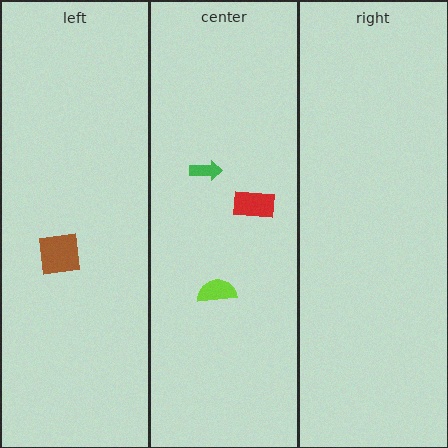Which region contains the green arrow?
The center region.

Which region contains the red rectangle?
The center region.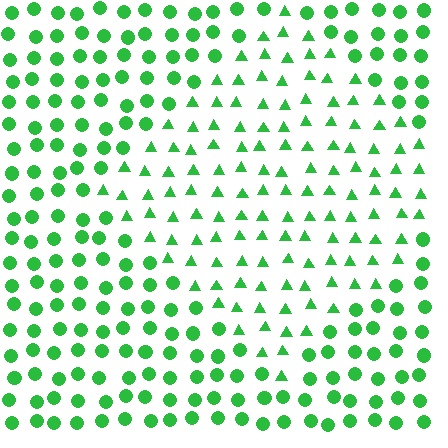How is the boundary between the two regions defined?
The boundary is defined by a change in element shape: triangles inside vs. circles outside. All elements share the same color and spacing.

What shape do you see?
I see a diamond.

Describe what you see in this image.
The image is filled with small green elements arranged in a uniform grid. A diamond-shaped region contains triangles, while the surrounding area contains circles. The boundary is defined purely by the change in element shape.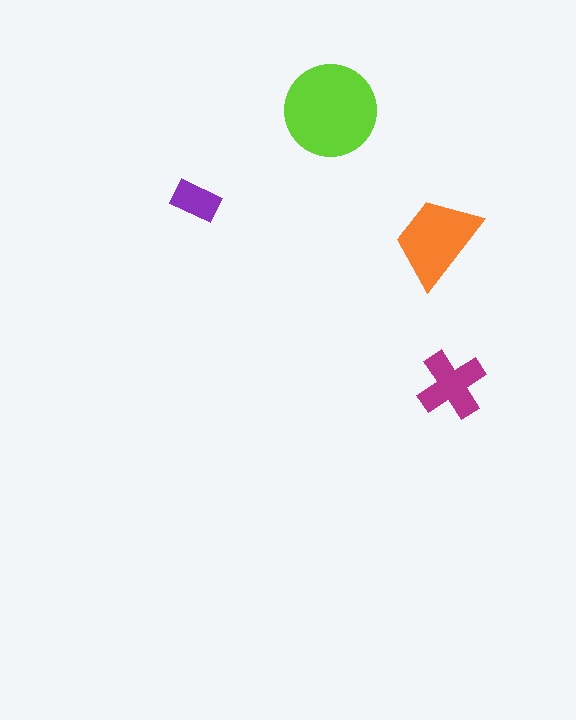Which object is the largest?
The lime circle.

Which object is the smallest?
The purple rectangle.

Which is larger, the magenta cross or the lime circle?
The lime circle.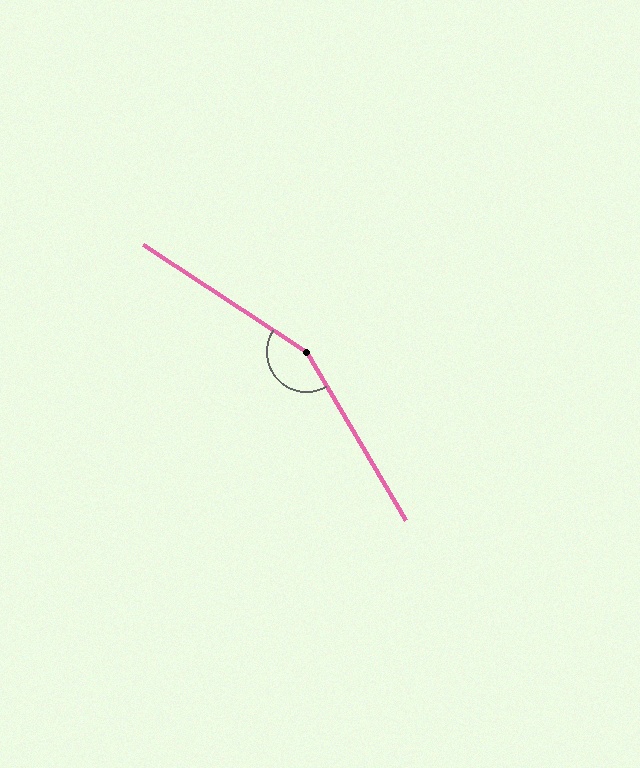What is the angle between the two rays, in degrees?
Approximately 154 degrees.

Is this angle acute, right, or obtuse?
It is obtuse.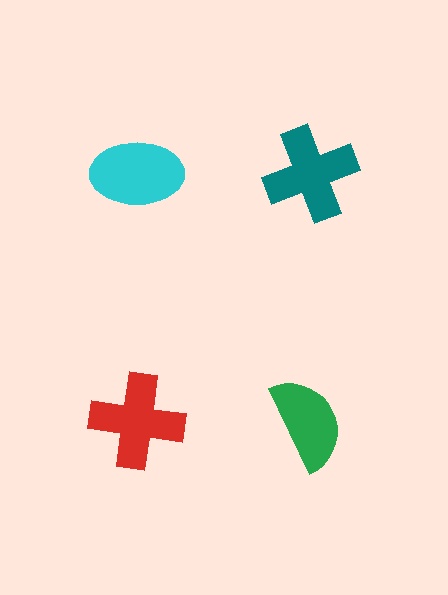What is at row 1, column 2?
A teal cross.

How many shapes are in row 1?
2 shapes.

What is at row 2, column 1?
A red cross.